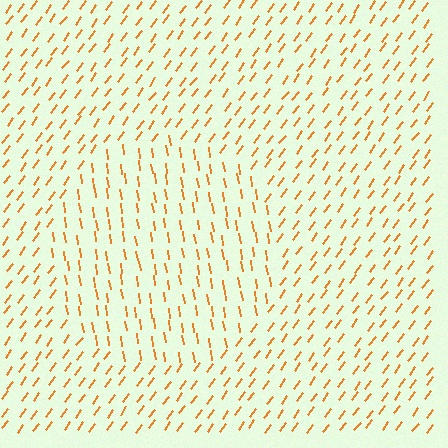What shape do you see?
I see a circle.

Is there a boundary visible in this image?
Yes, there is a texture boundary formed by a change in line orientation.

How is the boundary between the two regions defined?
The boundary is defined purely by a change in line orientation (approximately 45 degrees difference). All lines are the same color and thickness.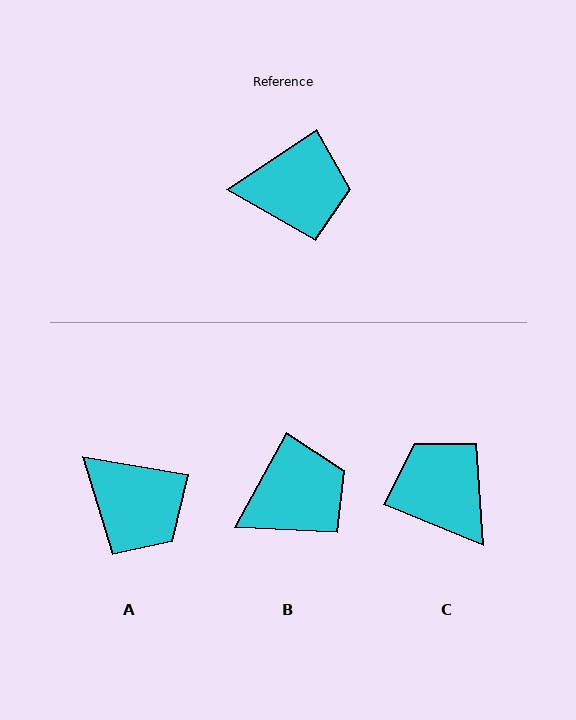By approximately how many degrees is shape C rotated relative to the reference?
Approximately 124 degrees counter-clockwise.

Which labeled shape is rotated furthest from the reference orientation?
C, about 124 degrees away.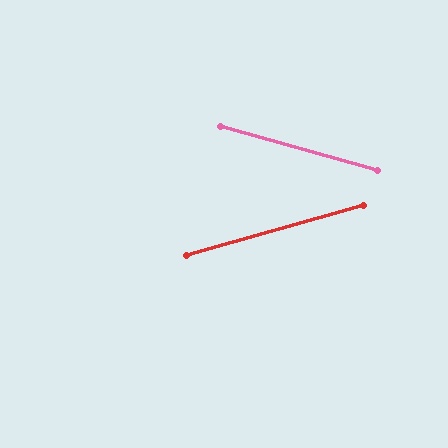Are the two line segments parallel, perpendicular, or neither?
Neither parallel nor perpendicular — they differ by about 31°.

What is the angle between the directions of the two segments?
Approximately 31 degrees.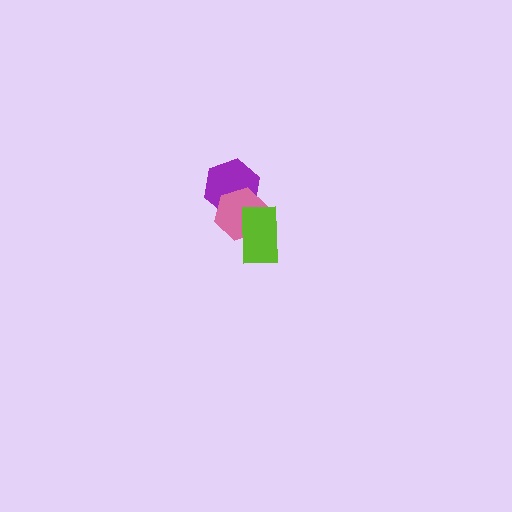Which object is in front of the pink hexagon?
The lime rectangle is in front of the pink hexagon.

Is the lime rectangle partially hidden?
No, no other shape covers it.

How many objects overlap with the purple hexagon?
1 object overlaps with the purple hexagon.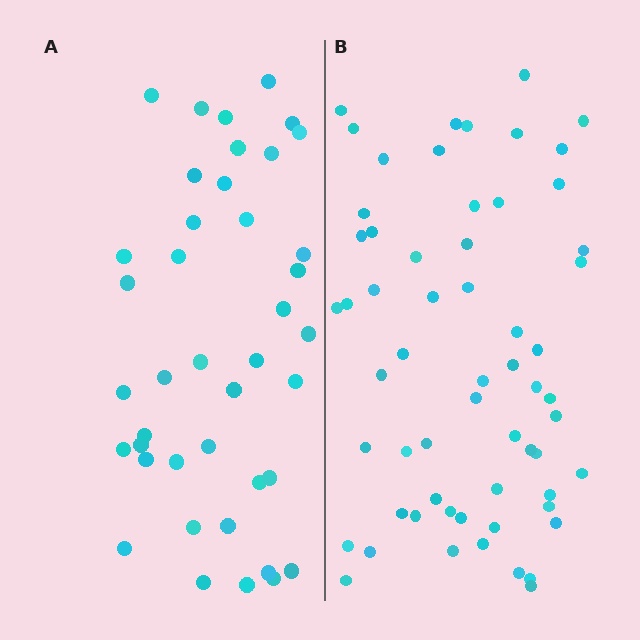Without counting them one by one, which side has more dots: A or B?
Region B (the right region) has more dots.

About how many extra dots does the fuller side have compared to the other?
Region B has approximately 20 more dots than region A.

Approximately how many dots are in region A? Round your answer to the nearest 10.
About 40 dots. (The exact count is 41, which rounds to 40.)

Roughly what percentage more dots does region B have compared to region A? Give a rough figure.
About 45% more.